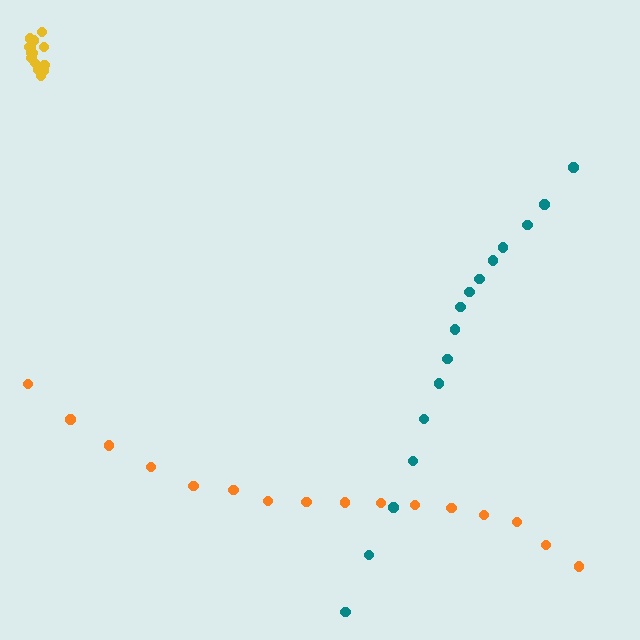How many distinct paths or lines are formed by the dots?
There are 3 distinct paths.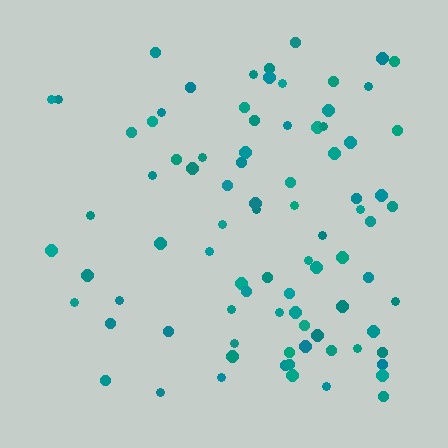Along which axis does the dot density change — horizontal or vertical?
Horizontal.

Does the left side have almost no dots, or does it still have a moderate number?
Still a moderate number, just noticeably fewer than the right.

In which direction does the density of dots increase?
From left to right, with the right side densest.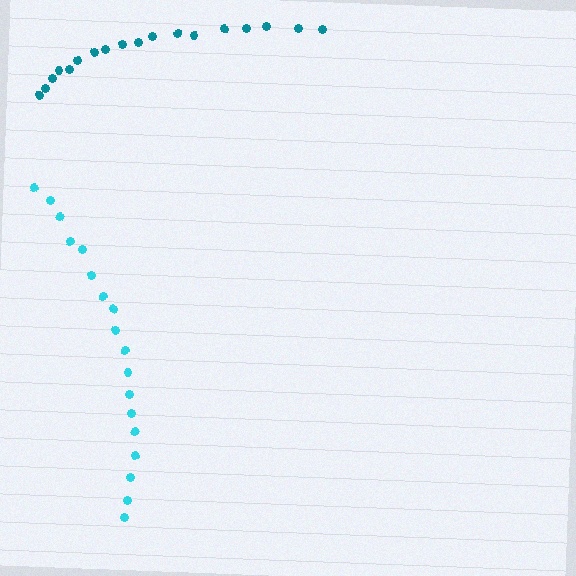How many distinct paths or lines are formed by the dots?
There are 2 distinct paths.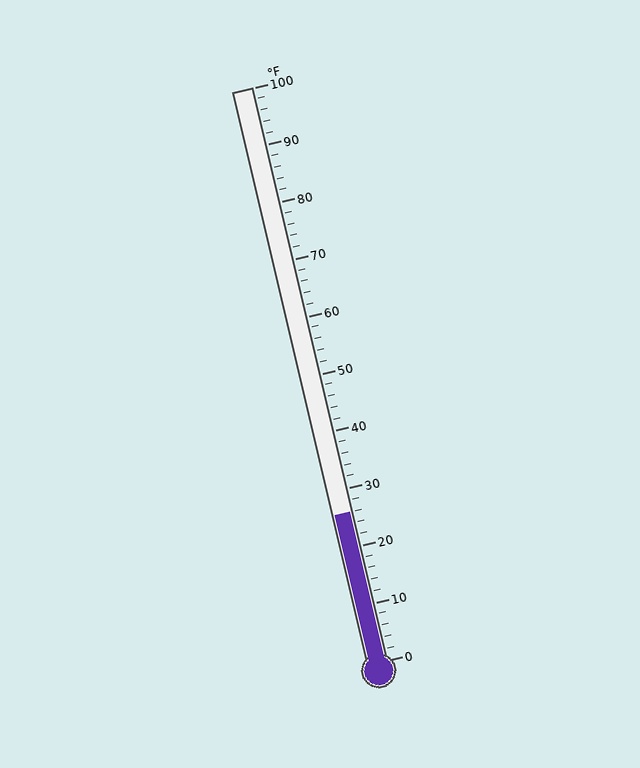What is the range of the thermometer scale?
The thermometer scale ranges from 0°F to 100°F.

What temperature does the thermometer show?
The thermometer shows approximately 26°F.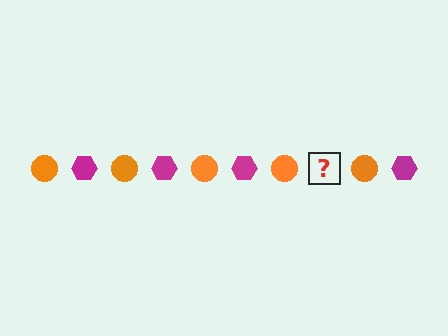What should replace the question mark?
The question mark should be replaced with a magenta hexagon.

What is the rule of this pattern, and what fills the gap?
The rule is that the pattern alternates between orange circle and magenta hexagon. The gap should be filled with a magenta hexagon.